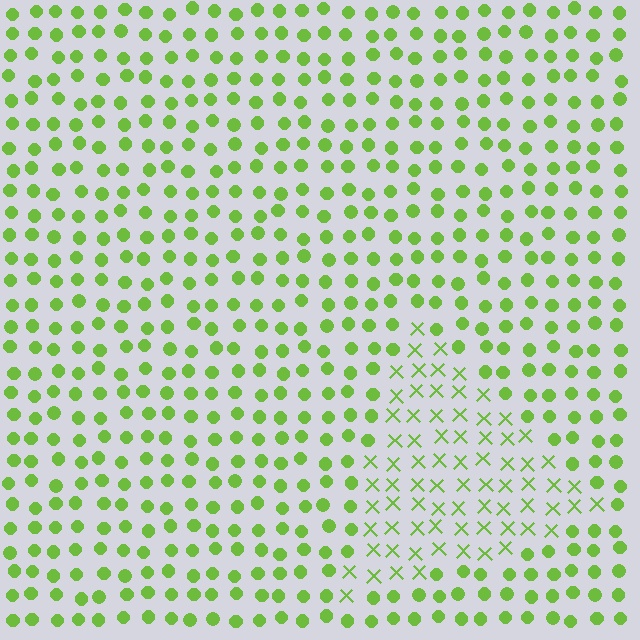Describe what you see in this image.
The image is filled with small lime elements arranged in a uniform grid. A triangle-shaped region contains X marks, while the surrounding area contains circles. The boundary is defined purely by the change in element shape.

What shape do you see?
I see a triangle.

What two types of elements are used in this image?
The image uses X marks inside the triangle region and circles outside it.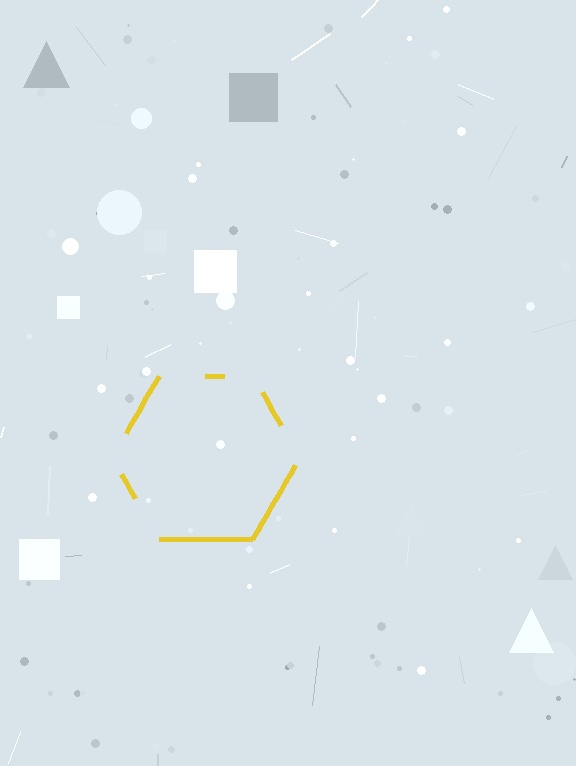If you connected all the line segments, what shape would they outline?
They would outline a hexagon.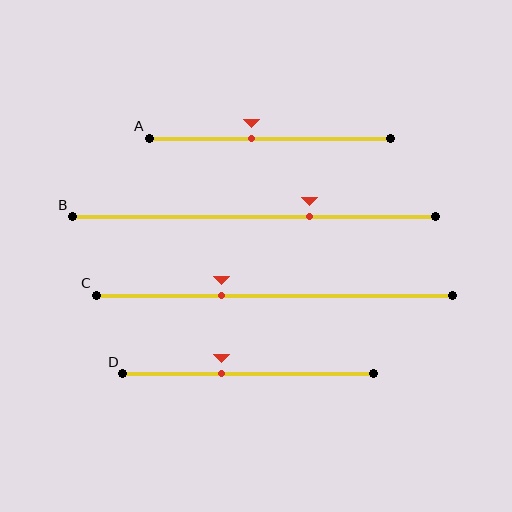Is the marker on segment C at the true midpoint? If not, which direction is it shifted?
No, the marker on segment C is shifted to the left by about 15% of the segment length.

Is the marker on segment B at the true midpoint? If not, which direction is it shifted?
No, the marker on segment B is shifted to the right by about 15% of the segment length.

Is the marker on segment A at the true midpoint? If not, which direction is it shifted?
No, the marker on segment A is shifted to the left by about 8% of the segment length.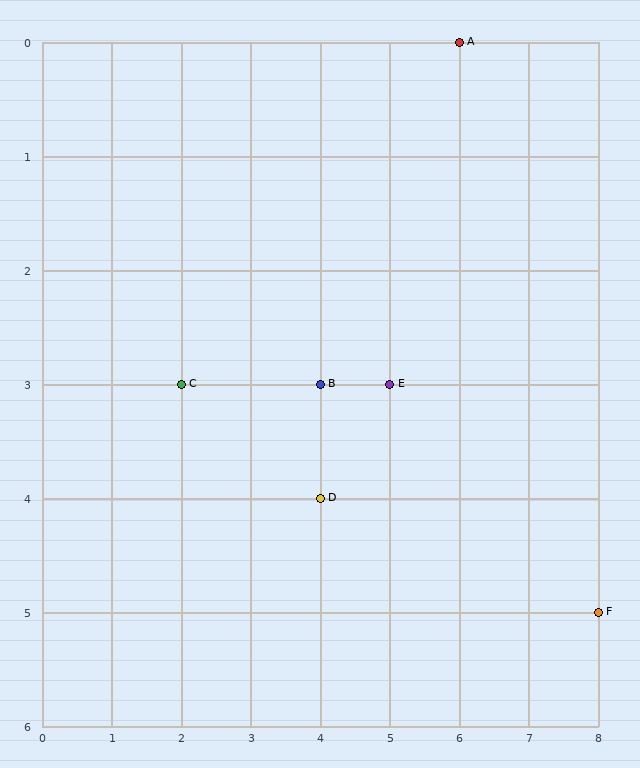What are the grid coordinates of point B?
Point B is at grid coordinates (4, 3).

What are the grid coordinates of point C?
Point C is at grid coordinates (2, 3).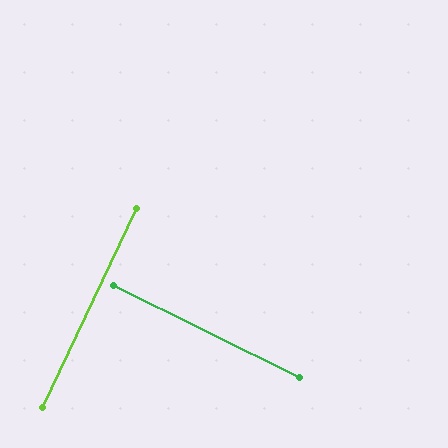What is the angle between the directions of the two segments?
Approximately 89 degrees.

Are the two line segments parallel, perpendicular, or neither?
Perpendicular — they meet at approximately 89°.